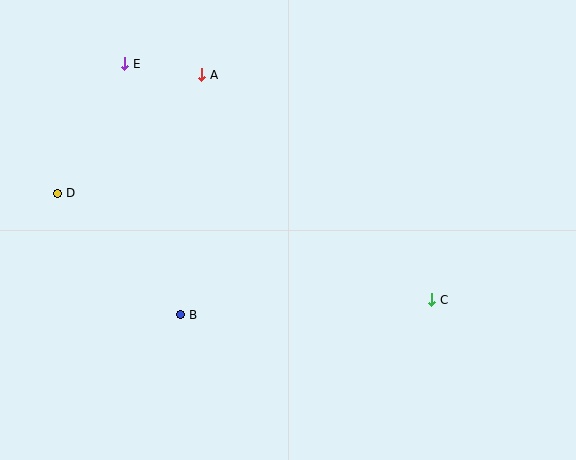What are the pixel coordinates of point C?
Point C is at (432, 300).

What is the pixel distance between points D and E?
The distance between D and E is 146 pixels.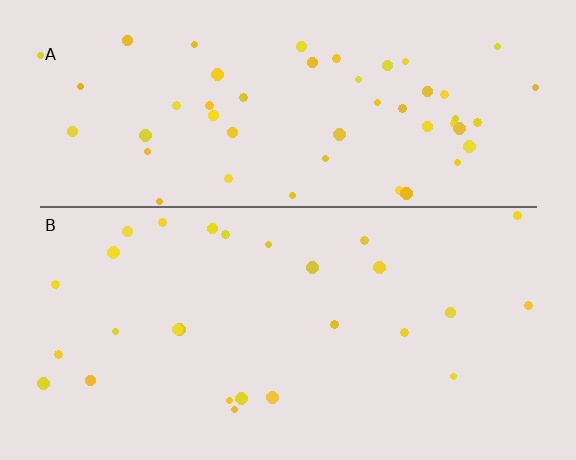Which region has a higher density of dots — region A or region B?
A (the top).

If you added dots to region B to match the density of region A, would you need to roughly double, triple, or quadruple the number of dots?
Approximately double.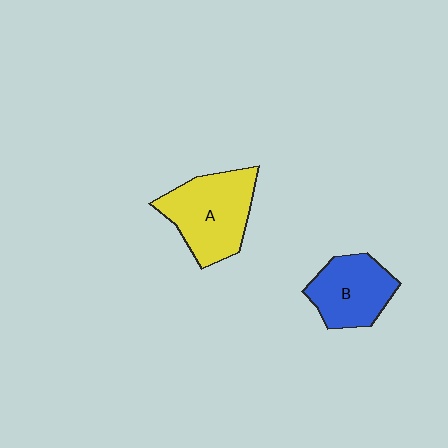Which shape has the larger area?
Shape A (yellow).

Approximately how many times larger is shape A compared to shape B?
Approximately 1.3 times.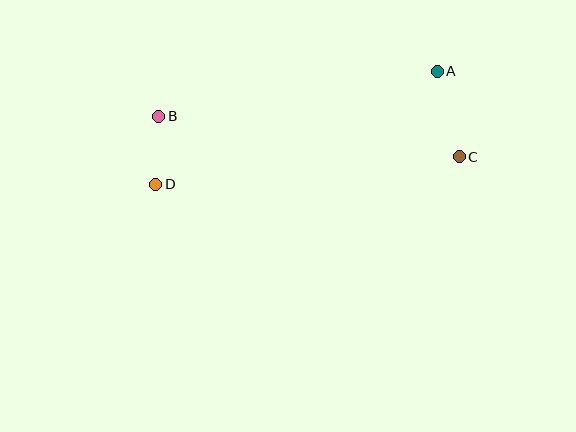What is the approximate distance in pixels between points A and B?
The distance between A and B is approximately 282 pixels.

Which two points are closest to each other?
Points B and D are closest to each other.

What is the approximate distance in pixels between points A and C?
The distance between A and C is approximately 88 pixels.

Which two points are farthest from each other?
Points C and D are farthest from each other.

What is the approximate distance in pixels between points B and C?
The distance between B and C is approximately 303 pixels.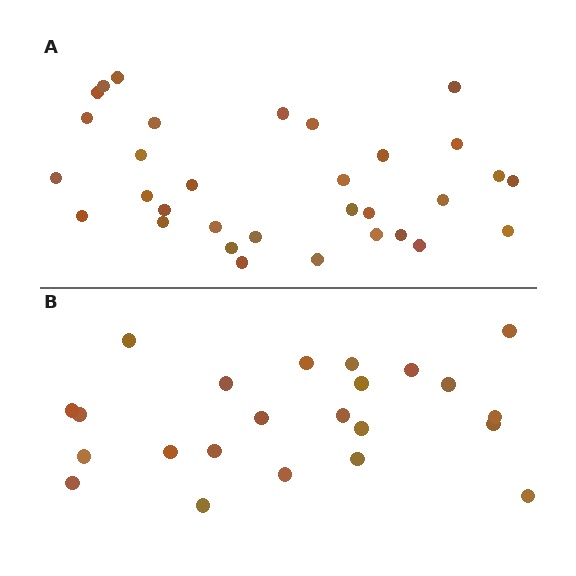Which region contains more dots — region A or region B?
Region A (the top region) has more dots.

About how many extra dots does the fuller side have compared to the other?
Region A has roughly 8 or so more dots than region B.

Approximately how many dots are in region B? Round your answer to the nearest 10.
About 20 dots. (The exact count is 23, which rounds to 20.)